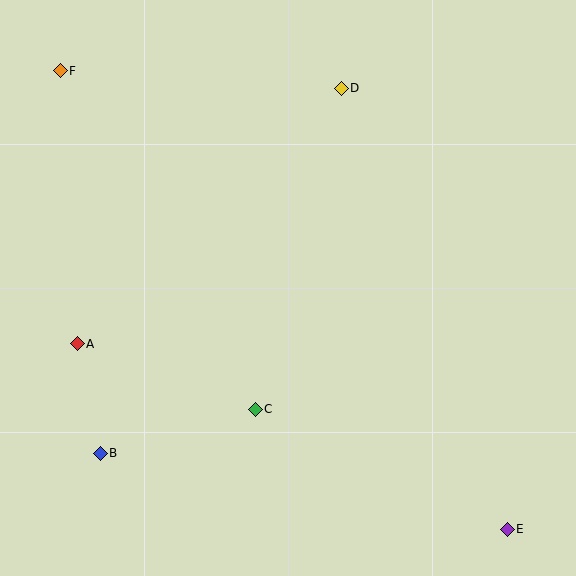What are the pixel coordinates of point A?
Point A is at (77, 344).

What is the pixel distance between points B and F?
The distance between B and F is 385 pixels.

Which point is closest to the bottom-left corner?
Point B is closest to the bottom-left corner.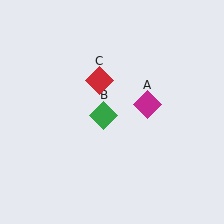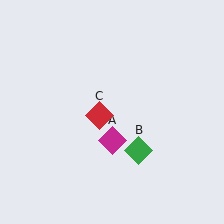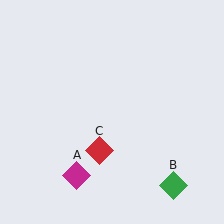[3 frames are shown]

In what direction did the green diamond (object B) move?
The green diamond (object B) moved down and to the right.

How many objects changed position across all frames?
3 objects changed position: magenta diamond (object A), green diamond (object B), red diamond (object C).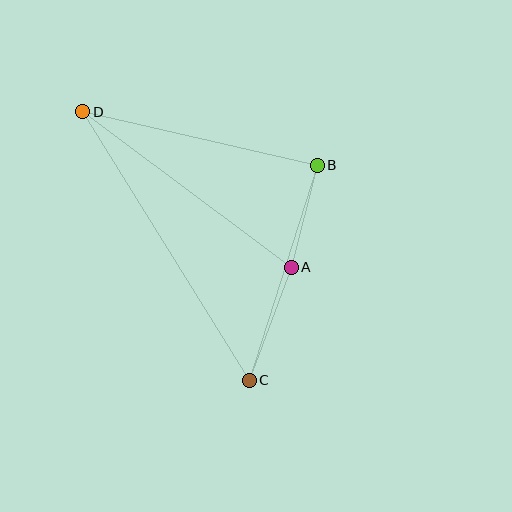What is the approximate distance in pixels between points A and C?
The distance between A and C is approximately 121 pixels.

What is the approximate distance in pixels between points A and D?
The distance between A and D is approximately 260 pixels.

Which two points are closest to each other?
Points A and B are closest to each other.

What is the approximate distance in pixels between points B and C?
The distance between B and C is approximately 225 pixels.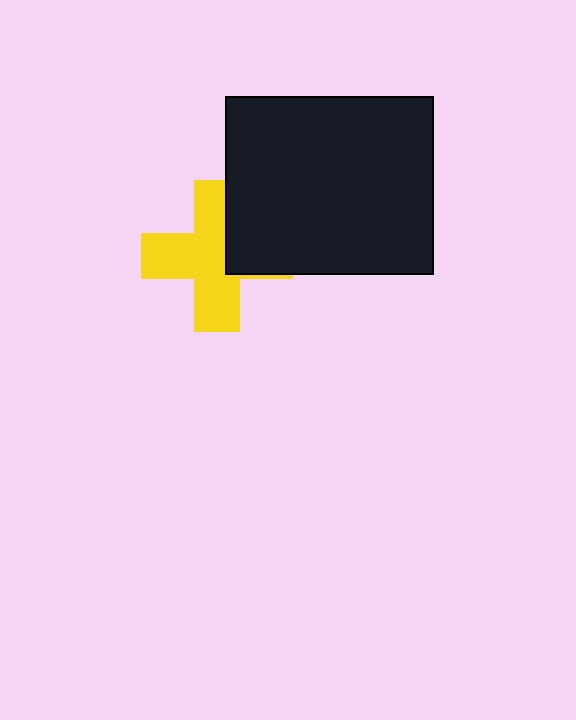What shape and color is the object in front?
The object in front is a black rectangle.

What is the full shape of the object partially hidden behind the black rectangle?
The partially hidden object is a yellow cross.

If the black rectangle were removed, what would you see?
You would see the complete yellow cross.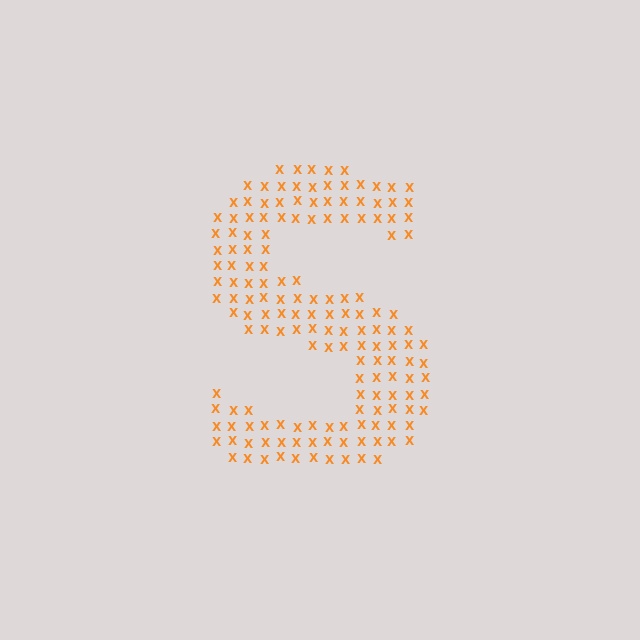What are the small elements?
The small elements are letter X's.